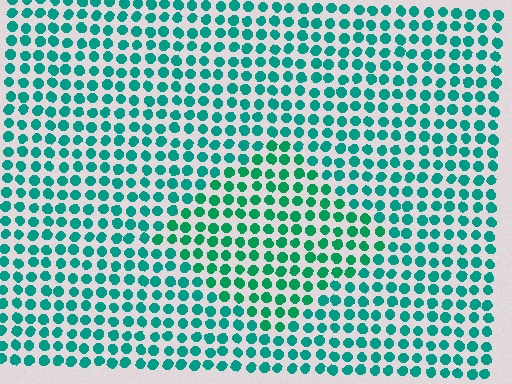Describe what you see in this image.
The image is filled with small teal elements in a uniform arrangement. A diamond-shaped region is visible where the elements are tinted to a slightly different hue, forming a subtle color boundary.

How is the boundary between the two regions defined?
The boundary is defined purely by a slight shift in hue (about 20 degrees). Spacing, size, and orientation are identical on both sides.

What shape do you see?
I see a diamond.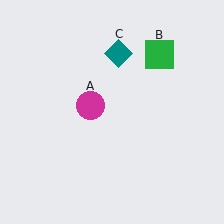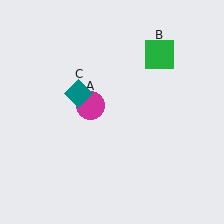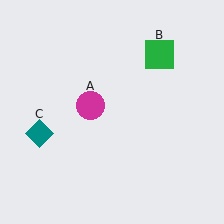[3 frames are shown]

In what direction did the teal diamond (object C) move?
The teal diamond (object C) moved down and to the left.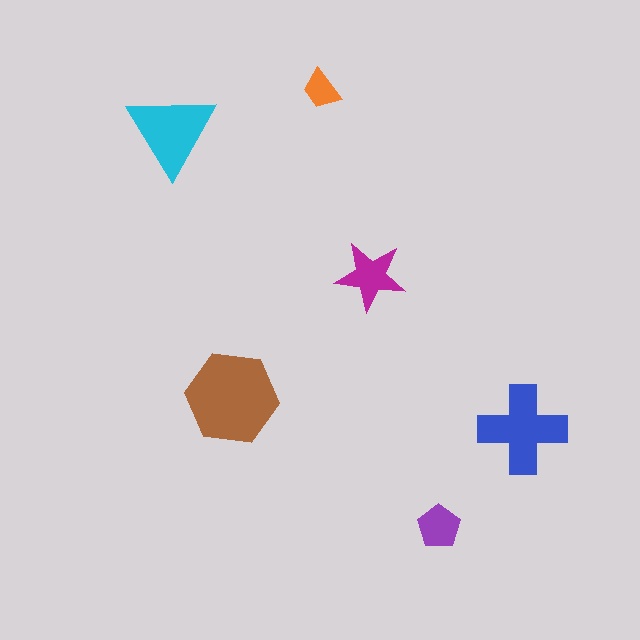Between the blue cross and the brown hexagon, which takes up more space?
The brown hexagon.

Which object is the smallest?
The orange trapezoid.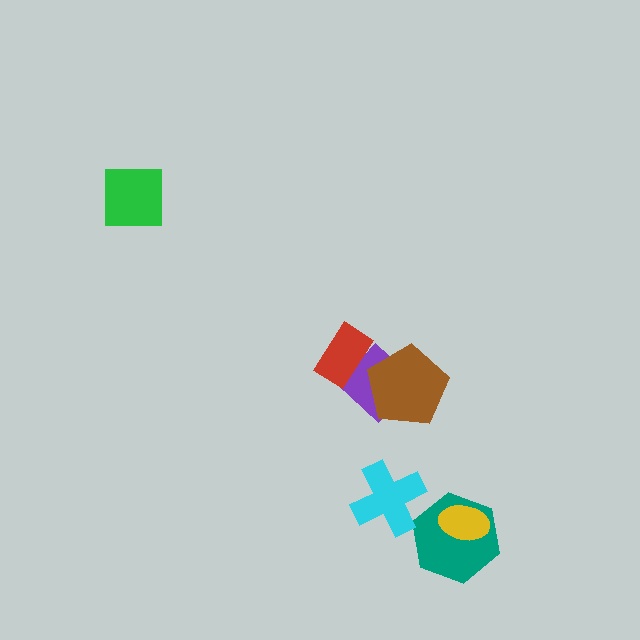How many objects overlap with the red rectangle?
1 object overlaps with the red rectangle.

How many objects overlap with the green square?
0 objects overlap with the green square.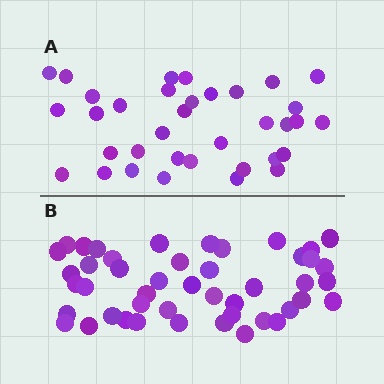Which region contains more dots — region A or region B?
Region B (the bottom region) has more dots.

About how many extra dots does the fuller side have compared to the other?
Region B has roughly 12 or so more dots than region A.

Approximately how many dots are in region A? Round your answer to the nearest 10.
About 40 dots. (The exact count is 35, which rounds to 40.)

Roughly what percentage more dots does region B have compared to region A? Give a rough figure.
About 30% more.